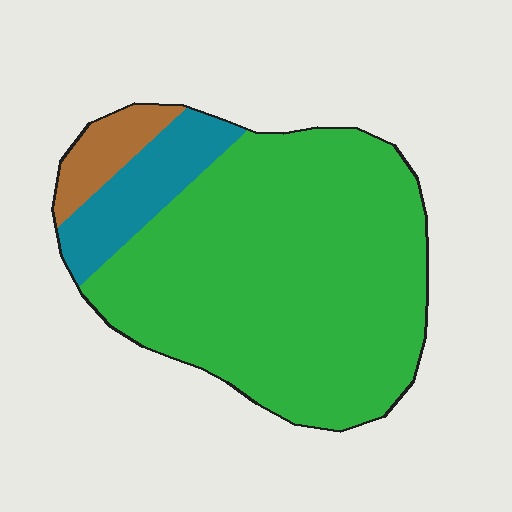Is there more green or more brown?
Green.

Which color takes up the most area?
Green, at roughly 80%.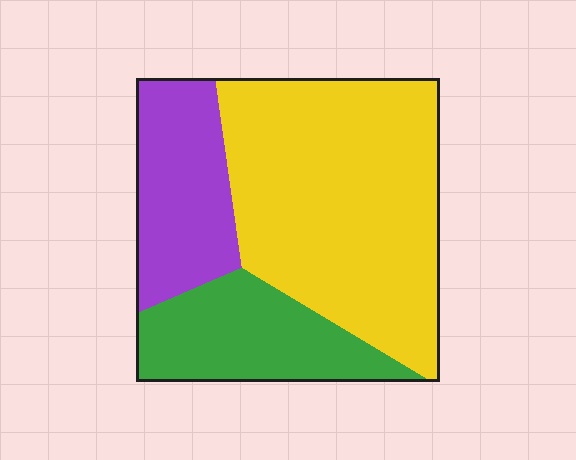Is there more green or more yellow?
Yellow.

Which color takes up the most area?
Yellow, at roughly 55%.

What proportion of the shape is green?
Green takes up about one fifth (1/5) of the shape.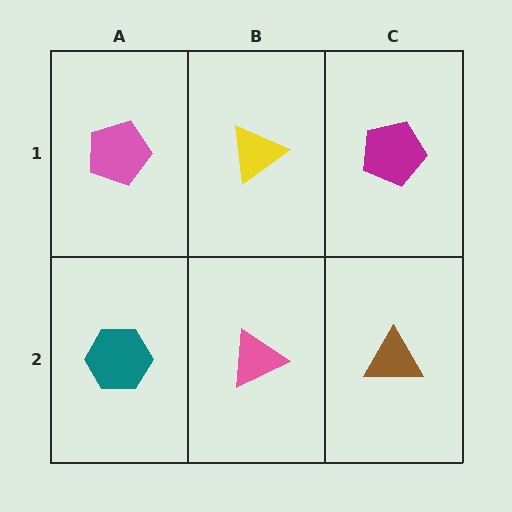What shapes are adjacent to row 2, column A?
A pink pentagon (row 1, column A), a pink triangle (row 2, column B).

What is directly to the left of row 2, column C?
A pink triangle.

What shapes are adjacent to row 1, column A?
A teal hexagon (row 2, column A), a yellow triangle (row 1, column B).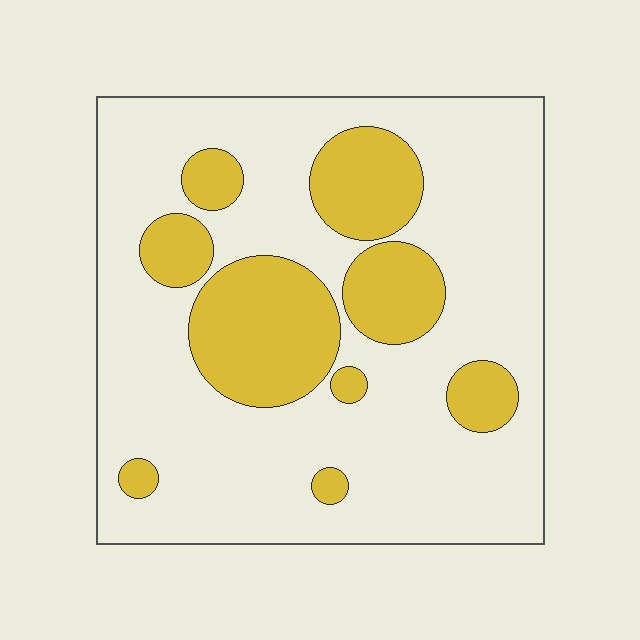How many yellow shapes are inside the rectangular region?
9.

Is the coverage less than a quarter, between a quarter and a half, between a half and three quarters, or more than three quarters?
Between a quarter and a half.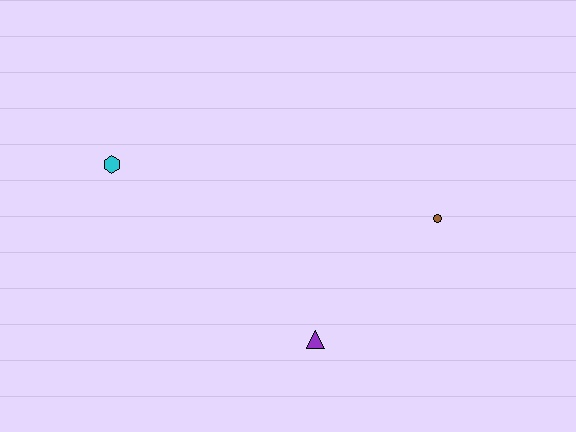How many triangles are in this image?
There is 1 triangle.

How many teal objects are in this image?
There are no teal objects.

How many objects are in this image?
There are 3 objects.